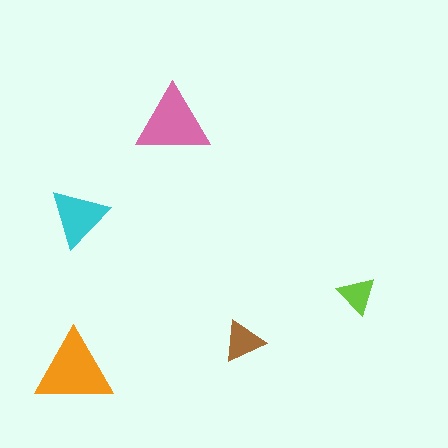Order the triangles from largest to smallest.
the orange one, the pink one, the cyan one, the brown one, the lime one.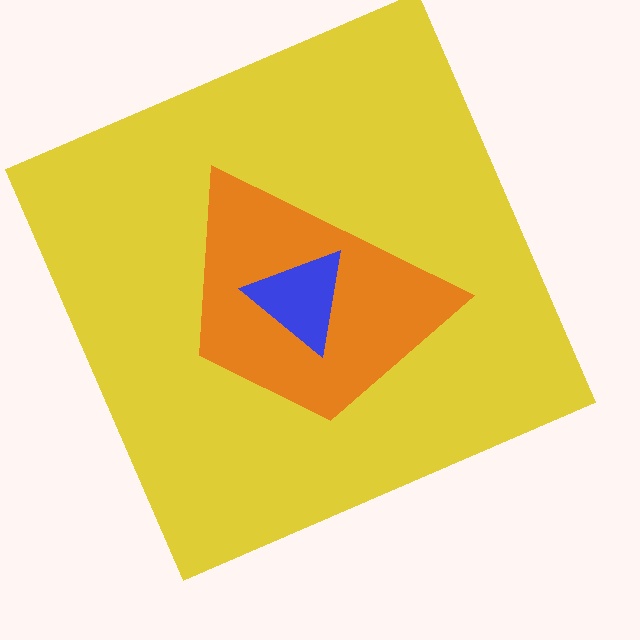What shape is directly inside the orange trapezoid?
The blue triangle.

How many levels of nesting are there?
3.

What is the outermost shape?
The yellow square.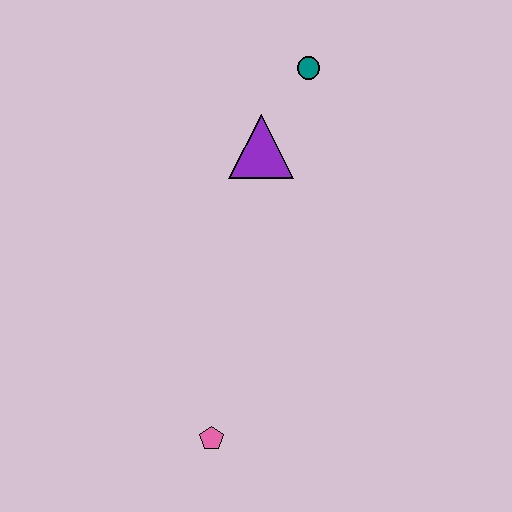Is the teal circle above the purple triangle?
Yes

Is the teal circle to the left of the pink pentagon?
No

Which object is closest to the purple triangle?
The teal circle is closest to the purple triangle.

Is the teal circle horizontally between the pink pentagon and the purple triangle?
No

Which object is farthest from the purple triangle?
The pink pentagon is farthest from the purple triangle.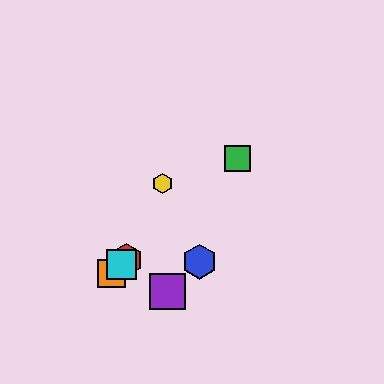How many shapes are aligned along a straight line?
4 shapes (the red hexagon, the green square, the orange square, the cyan square) are aligned along a straight line.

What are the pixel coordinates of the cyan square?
The cyan square is at (121, 265).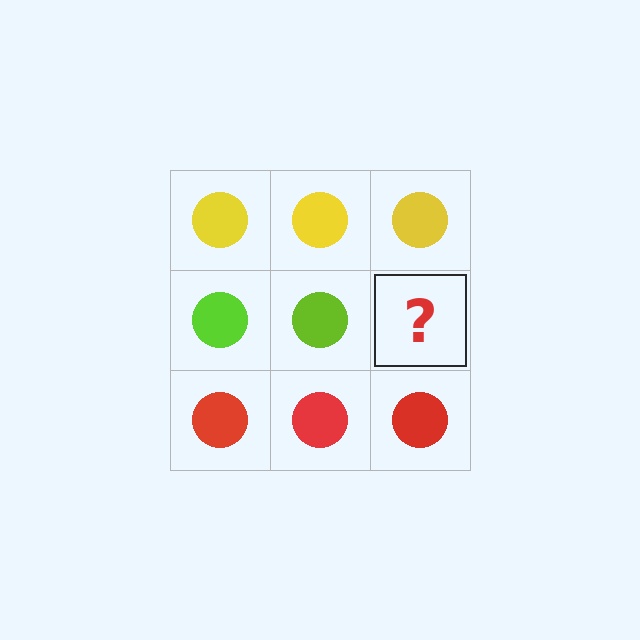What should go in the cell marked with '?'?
The missing cell should contain a lime circle.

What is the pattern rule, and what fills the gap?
The rule is that each row has a consistent color. The gap should be filled with a lime circle.